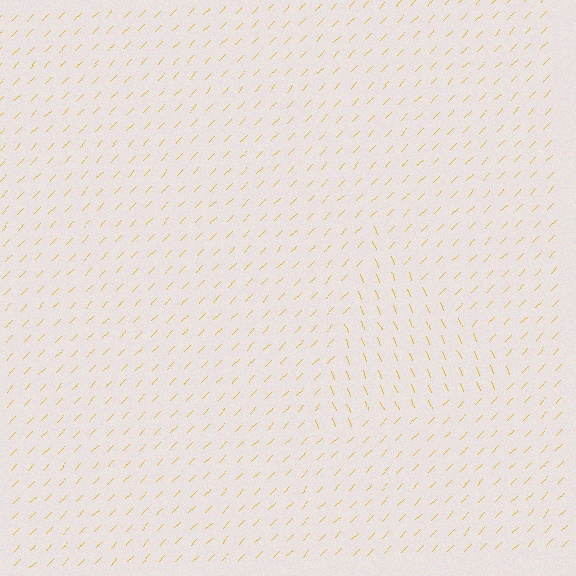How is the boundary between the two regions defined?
The boundary is defined purely by a change in line orientation (approximately 67 degrees difference). All lines are the same color and thickness.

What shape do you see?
I see a triangle.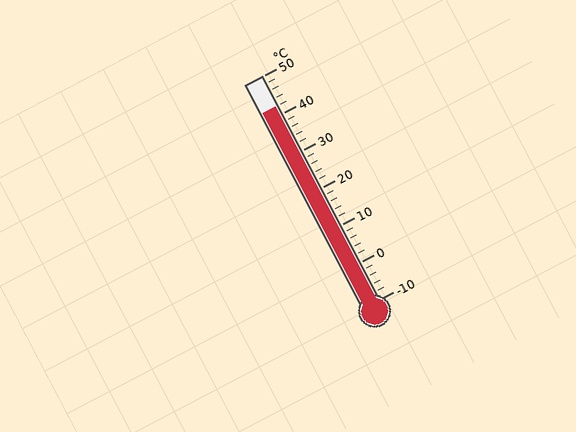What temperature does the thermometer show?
The thermometer shows approximately 42°C.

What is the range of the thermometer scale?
The thermometer scale ranges from -10°C to 50°C.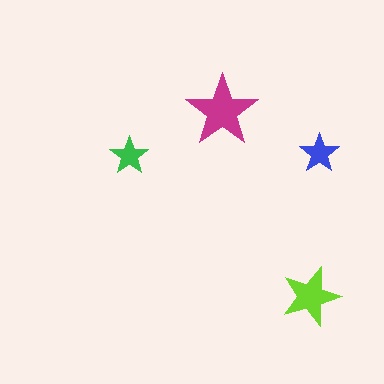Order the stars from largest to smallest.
the magenta one, the lime one, the blue one, the green one.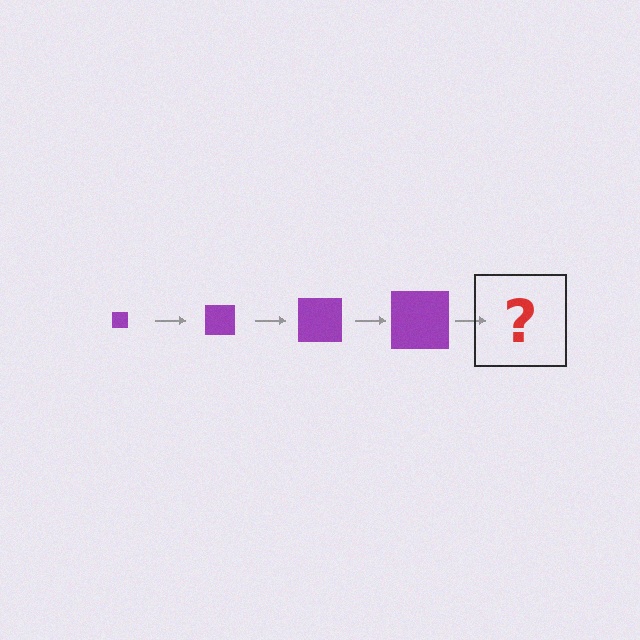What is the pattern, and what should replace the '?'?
The pattern is that the square gets progressively larger each step. The '?' should be a purple square, larger than the previous one.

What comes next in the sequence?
The next element should be a purple square, larger than the previous one.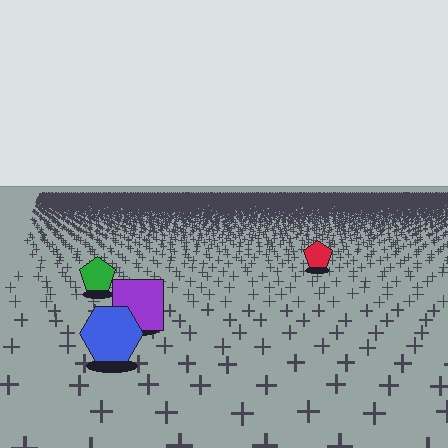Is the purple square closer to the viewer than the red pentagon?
Yes. The purple square is closer — you can tell from the texture gradient: the ground texture is coarser near it.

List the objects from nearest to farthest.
From nearest to farthest: the blue hexagon, the purple square, the green pentagon, the red pentagon.